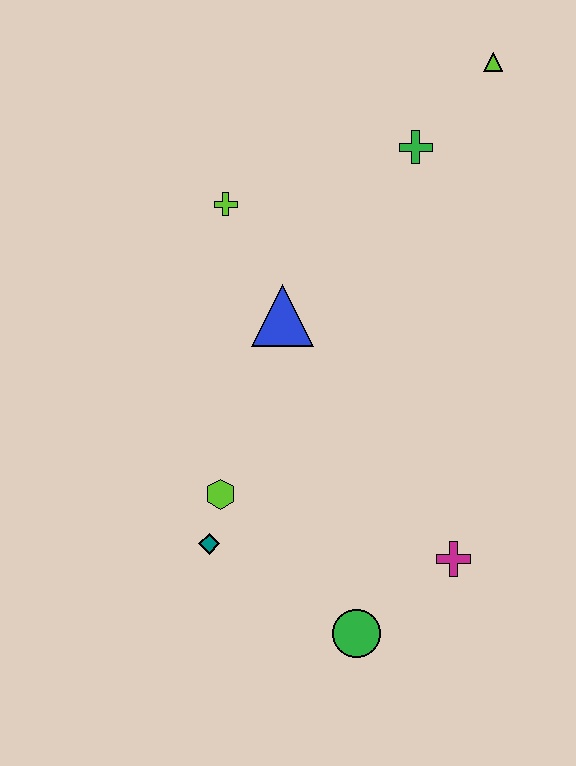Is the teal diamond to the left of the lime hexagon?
Yes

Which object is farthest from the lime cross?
The green circle is farthest from the lime cross.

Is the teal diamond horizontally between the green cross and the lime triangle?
No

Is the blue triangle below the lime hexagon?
No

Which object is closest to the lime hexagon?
The teal diamond is closest to the lime hexagon.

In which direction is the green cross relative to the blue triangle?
The green cross is above the blue triangle.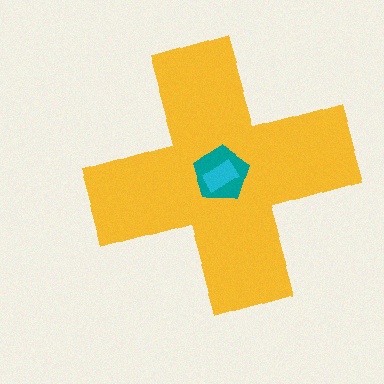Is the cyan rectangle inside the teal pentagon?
Yes.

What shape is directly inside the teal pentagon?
The cyan rectangle.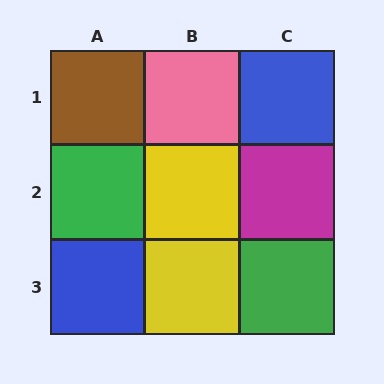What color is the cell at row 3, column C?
Green.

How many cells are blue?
2 cells are blue.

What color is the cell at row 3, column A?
Blue.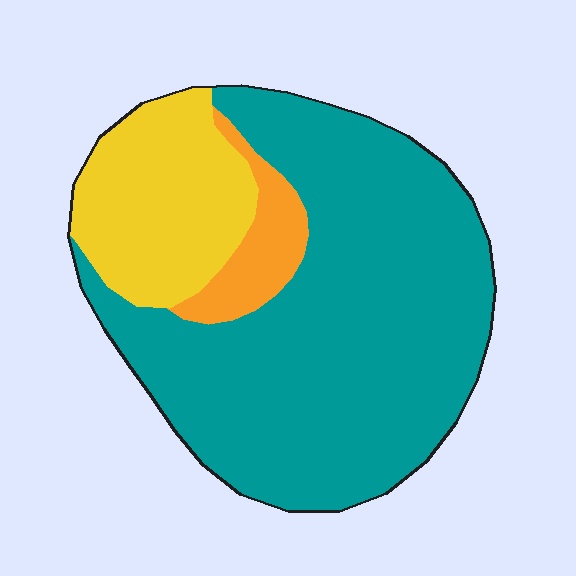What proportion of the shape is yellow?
Yellow covers roughly 20% of the shape.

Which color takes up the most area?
Teal, at roughly 70%.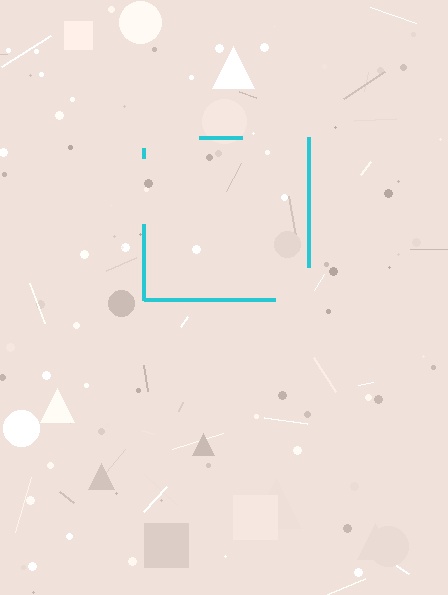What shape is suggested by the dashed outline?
The dashed outline suggests a square.